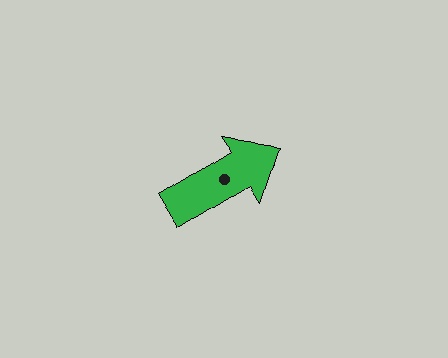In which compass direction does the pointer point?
Northeast.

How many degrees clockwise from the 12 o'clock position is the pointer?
Approximately 58 degrees.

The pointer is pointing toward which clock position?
Roughly 2 o'clock.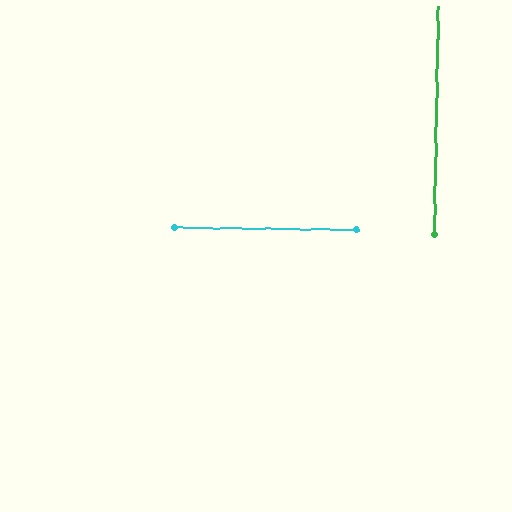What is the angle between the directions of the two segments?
Approximately 90 degrees.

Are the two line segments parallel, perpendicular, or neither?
Perpendicular — they meet at approximately 90°.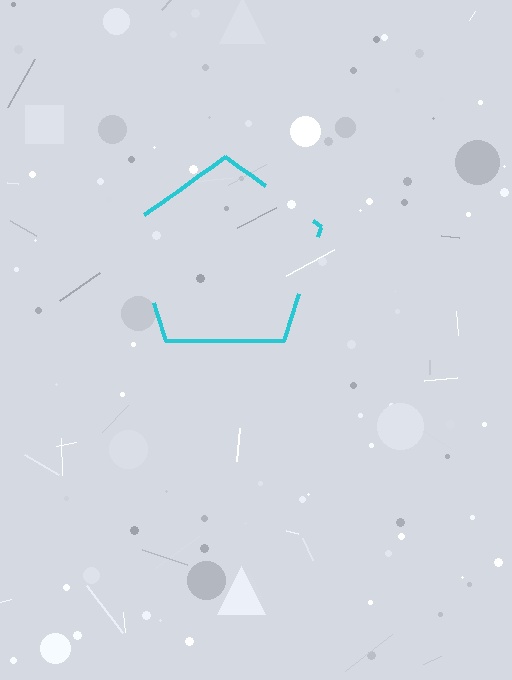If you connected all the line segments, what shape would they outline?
They would outline a pentagon.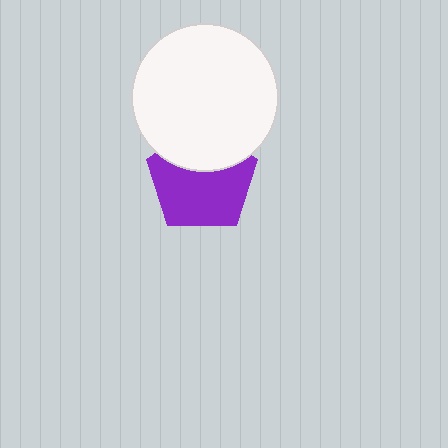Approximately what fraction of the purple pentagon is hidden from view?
Roughly 35% of the purple pentagon is hidden behind the white circle.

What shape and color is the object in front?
The object in front is a white circle.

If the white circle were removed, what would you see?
You would see the complete purple pentagon.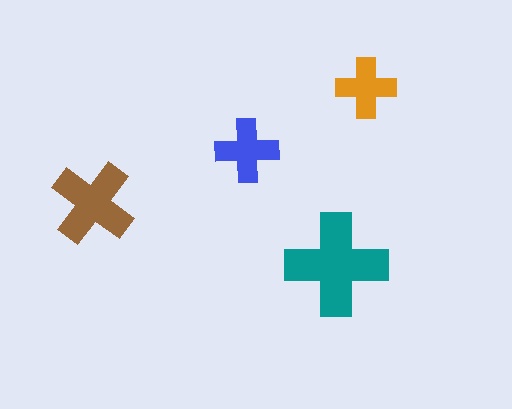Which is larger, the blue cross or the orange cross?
The blue one.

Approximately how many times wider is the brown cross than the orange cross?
About 1.5 times wider.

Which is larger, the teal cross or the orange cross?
The teal one.